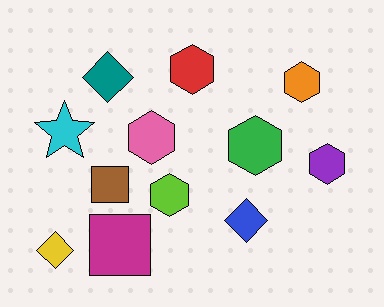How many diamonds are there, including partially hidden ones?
There are 3 diamonds.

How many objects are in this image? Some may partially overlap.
There are 12 objects.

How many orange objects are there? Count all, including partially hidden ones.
There is 1 orange object.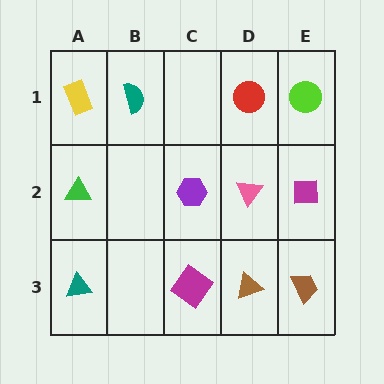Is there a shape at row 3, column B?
No, that cell is empty.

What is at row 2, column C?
A purple hexagon.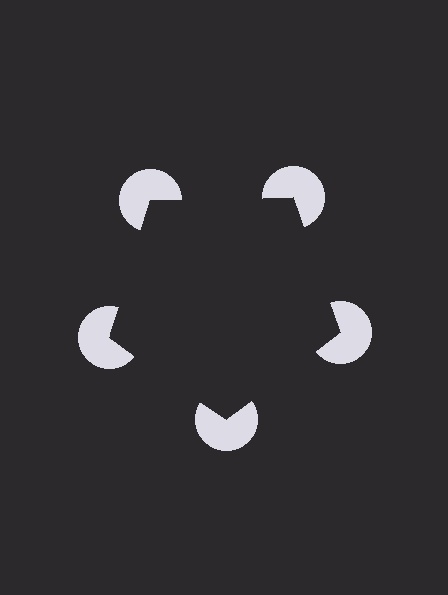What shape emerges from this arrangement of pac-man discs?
An illusory pentagon — its edges are inferred from the aligned wedge cuts in the pac-man discs, not physically drawn.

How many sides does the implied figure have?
5 sides.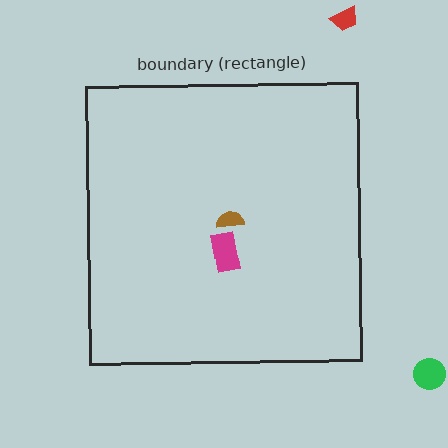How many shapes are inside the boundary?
2 inside, 2 outside.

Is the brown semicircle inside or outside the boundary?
Inside.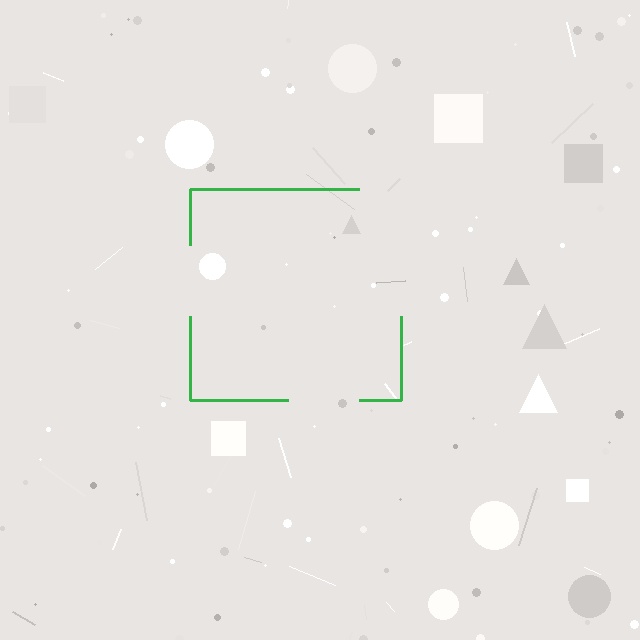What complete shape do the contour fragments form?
The contour fragments form a square.